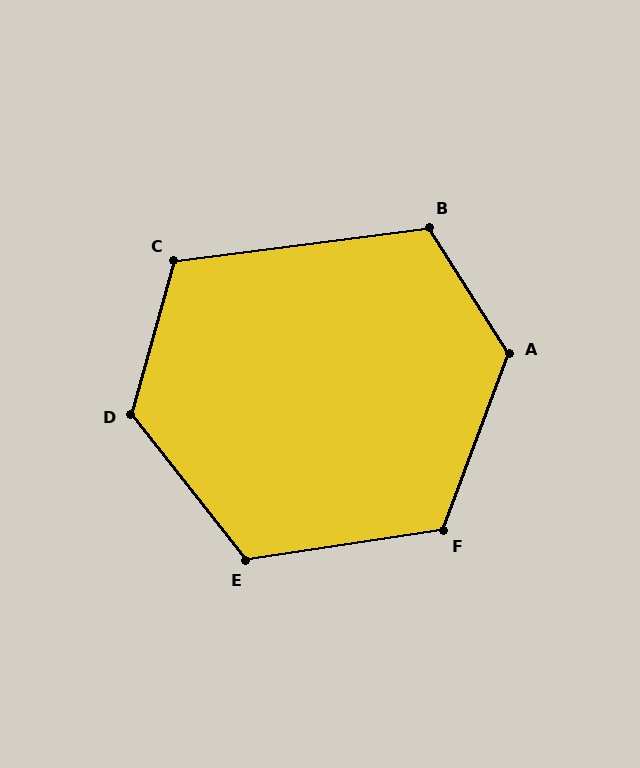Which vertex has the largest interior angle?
A, at approximately 128 degrees.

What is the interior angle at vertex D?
Approximately 126 degrees (obtuse).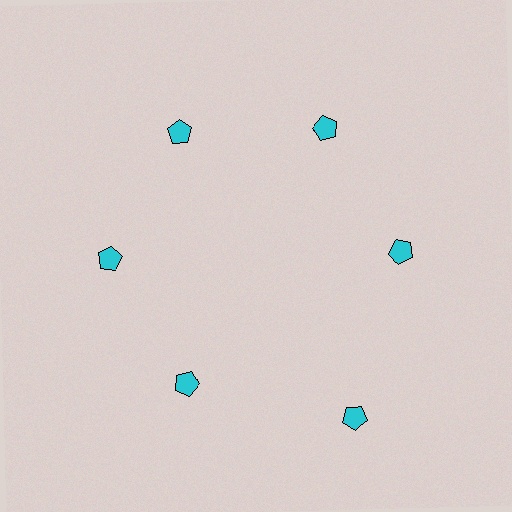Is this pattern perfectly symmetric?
No. The 6 cyan pentagons are arranged in a ring, but one element near the 5 o'clock position is pushed outward from the center, breaking the 6-fold rotational symmetry.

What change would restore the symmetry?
The symmetry would be restored by moving it inward, back onto the ring so that all 6 pentagons sit at equal angles and equal distance from the center.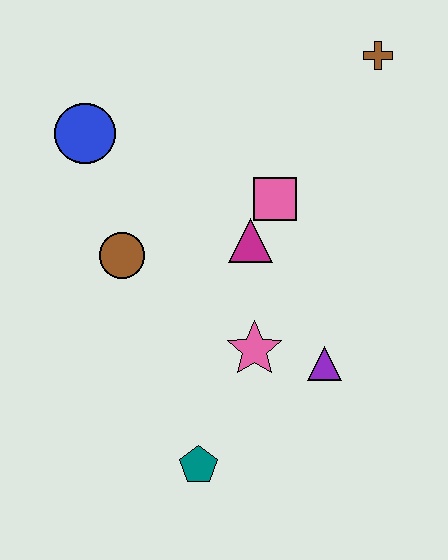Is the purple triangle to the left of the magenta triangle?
No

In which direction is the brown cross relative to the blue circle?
The brown cross is to the right of the blue circle.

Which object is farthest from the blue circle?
The teal pentagon is farthest from the blue circle.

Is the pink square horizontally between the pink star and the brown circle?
No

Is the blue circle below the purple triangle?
No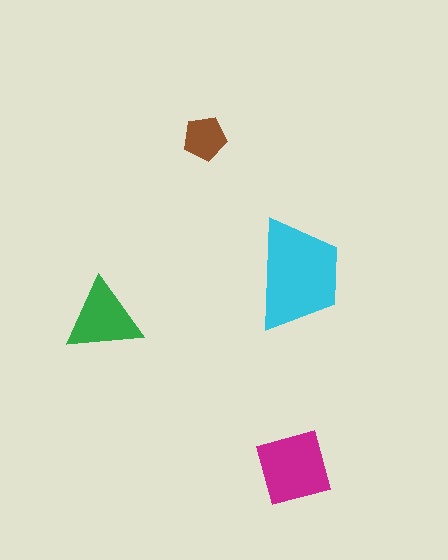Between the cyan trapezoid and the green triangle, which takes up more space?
The cyan trapezoid.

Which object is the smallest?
The brown pentagon.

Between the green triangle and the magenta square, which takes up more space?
The magenta square.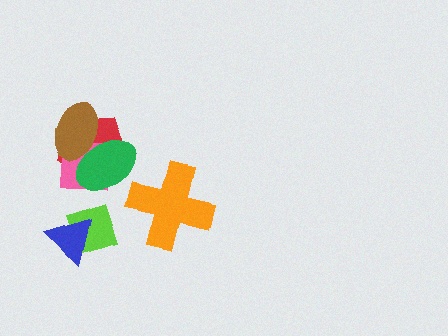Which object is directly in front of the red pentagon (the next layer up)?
The pink square is directly in front of the red pentagon.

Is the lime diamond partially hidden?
Yes, it is partially covered by another shape.